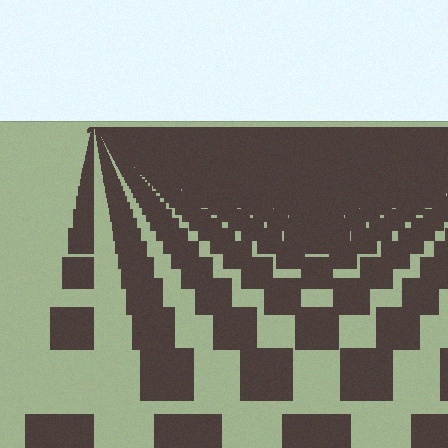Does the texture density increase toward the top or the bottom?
Density increases toward the top.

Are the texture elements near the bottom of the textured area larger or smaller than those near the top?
Larger. Near the bottom, elements are closer to the viewer and appear at a bigger on-screen size.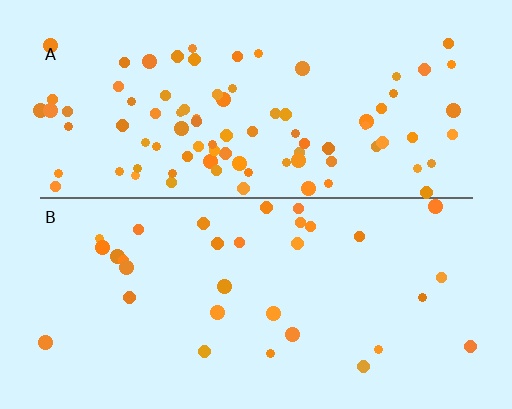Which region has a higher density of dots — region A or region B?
A (the top).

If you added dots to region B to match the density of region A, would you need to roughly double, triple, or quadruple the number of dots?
Approximately triple.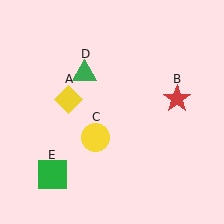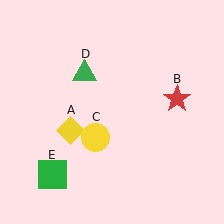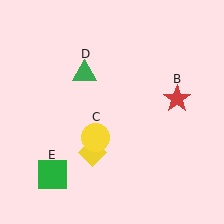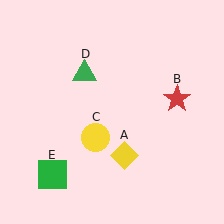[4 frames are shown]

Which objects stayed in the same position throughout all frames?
Red star (object B) and yellow circle (object C) and green triangle (object D) and green square (object E) remained stationary.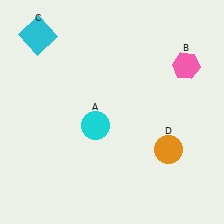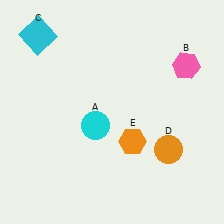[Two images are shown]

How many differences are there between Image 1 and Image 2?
There is 1 difference between the two images.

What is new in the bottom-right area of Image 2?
An orange hexagon (E) was added in the bottom-right area of Image 2.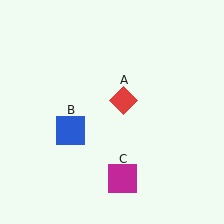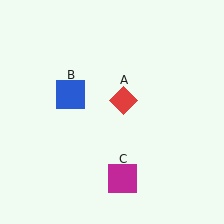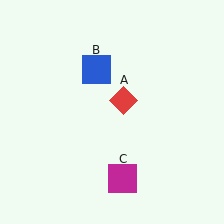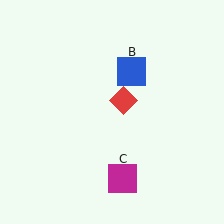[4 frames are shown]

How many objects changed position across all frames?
1 object changed position: blue square (object B).